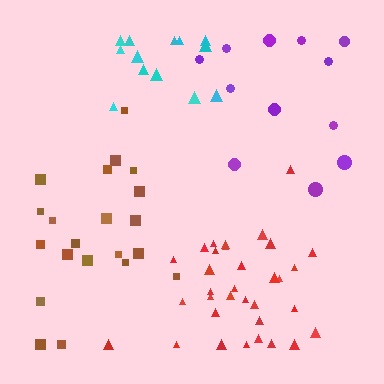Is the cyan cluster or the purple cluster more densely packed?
Cyan.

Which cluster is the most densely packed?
Red.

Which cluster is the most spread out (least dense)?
Purple.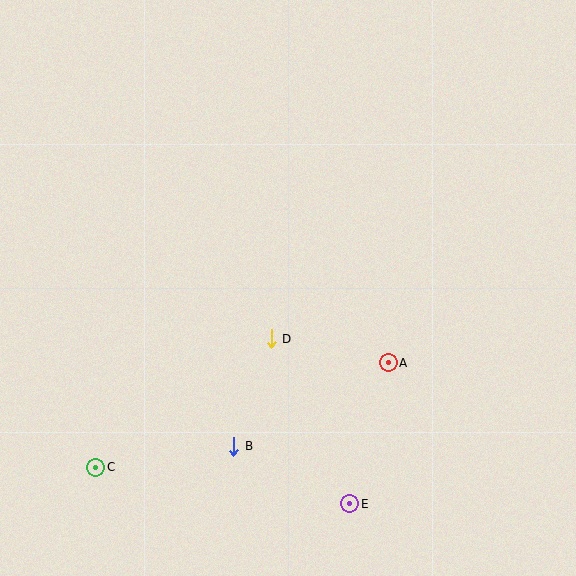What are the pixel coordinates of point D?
Point D is at (271, 339).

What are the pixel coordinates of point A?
Point A is at (388, 363).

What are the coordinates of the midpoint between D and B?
The midpoint between D and B is at (252, 392).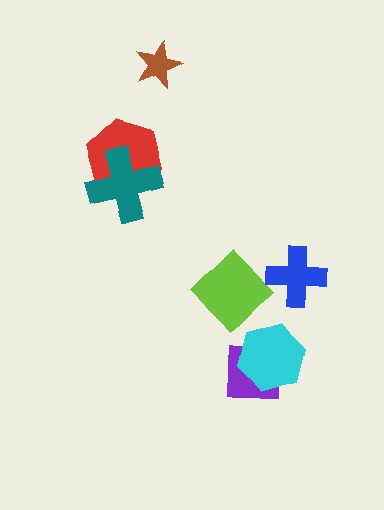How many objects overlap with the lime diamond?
0 objects overlap with the lime diamond.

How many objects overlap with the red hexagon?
1 object overlaps with the red hexagon.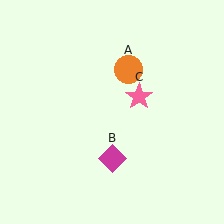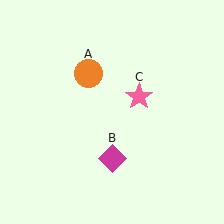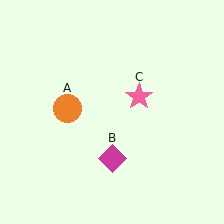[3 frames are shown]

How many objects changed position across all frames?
1 object changed position: orange circle (object A).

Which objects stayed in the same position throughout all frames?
Magenta diamond (object B) and pink star (object C) remained stationary.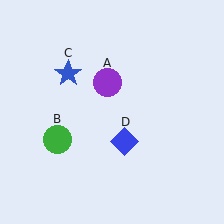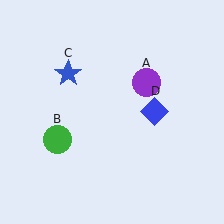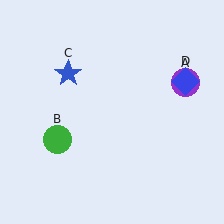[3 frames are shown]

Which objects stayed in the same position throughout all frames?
Green circle (object B) and blue star (object C) remained stationary.